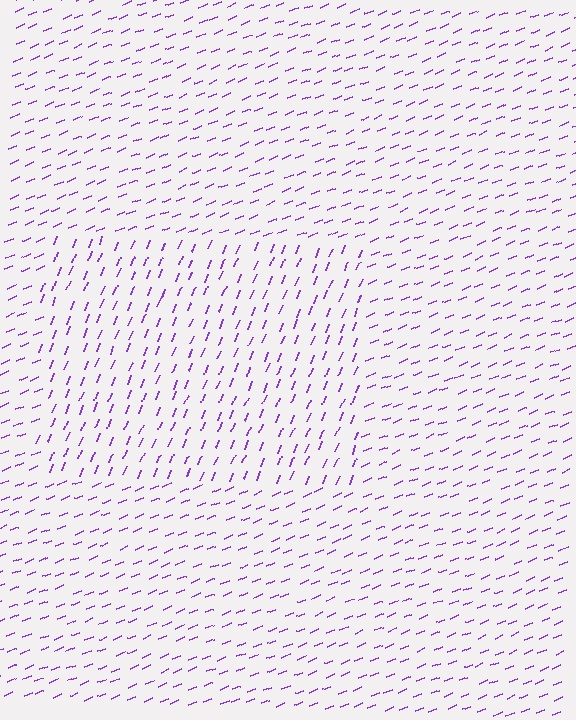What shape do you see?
I see a rectangle.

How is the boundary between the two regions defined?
The boundary is defined purely by a change in line orientation (approximately 45 degrees difference). All lines are the same color and thickness.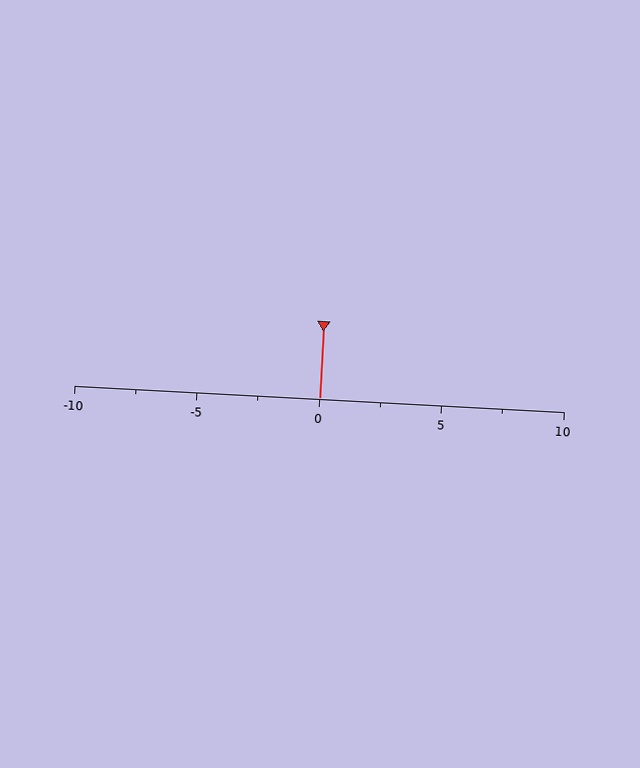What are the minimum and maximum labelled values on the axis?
The axis runs from -10 to 10.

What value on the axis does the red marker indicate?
The marker indicates approximately 0.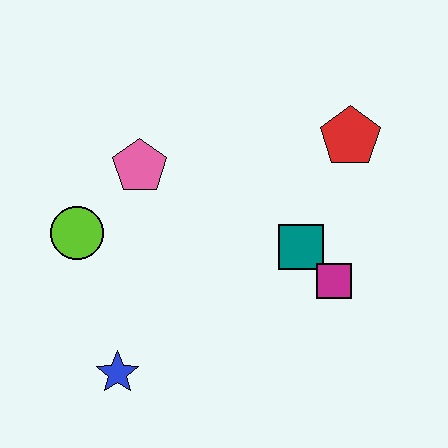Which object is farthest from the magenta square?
The lime circle is farthest from the magenta square.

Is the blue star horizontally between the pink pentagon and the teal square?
No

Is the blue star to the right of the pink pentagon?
No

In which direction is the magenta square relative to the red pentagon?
The magenta square is below the red pentagon.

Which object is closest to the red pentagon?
The teal square is closest to the red pentagon.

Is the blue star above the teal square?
No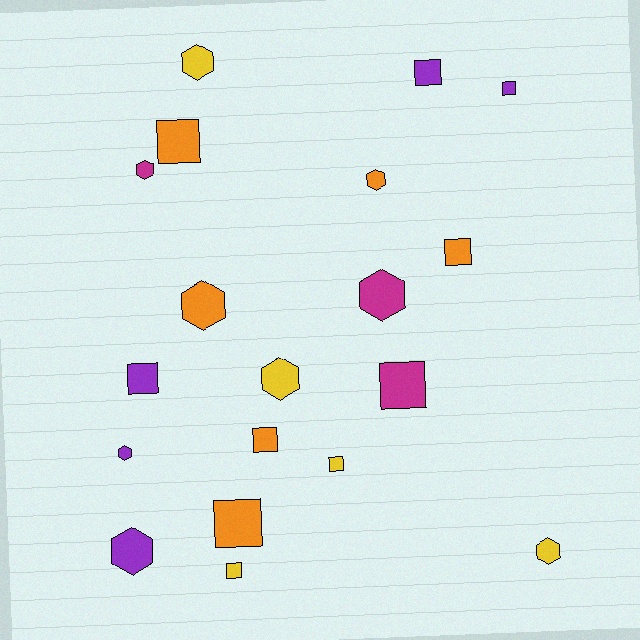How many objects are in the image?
There are 19 objects.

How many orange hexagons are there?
There are 2 orange hexagons.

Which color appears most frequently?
Orange, with 6 objects.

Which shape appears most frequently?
Square, with 10 objects.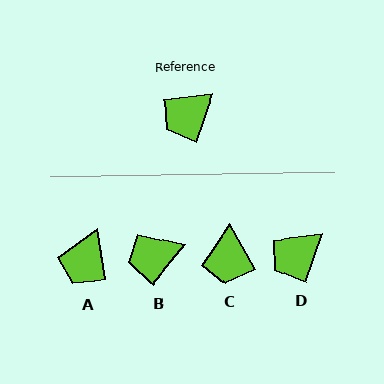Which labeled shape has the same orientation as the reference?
D.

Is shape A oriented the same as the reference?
No, it is off by about 28 degrees.